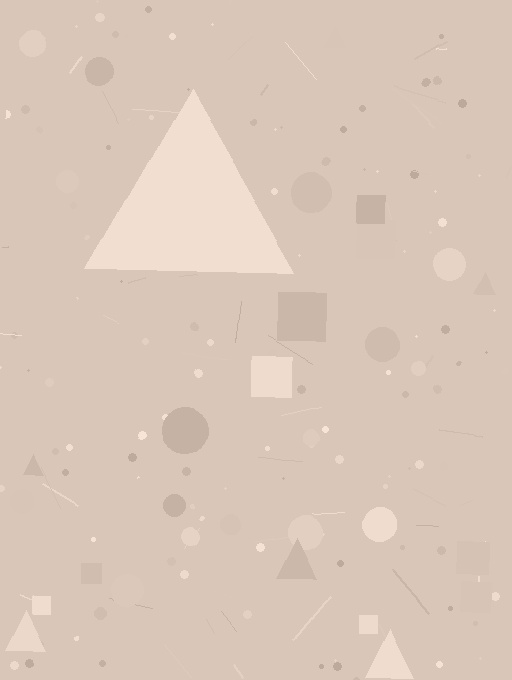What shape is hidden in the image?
A triangle is hidden in the image.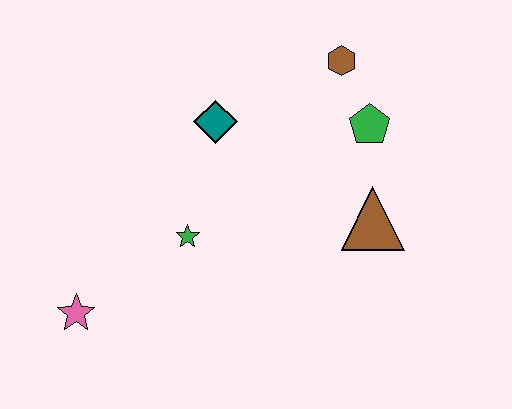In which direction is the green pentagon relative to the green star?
The green pentagon is to the right of the green star.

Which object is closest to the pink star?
The green star is closest to the pink star.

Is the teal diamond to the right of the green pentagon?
No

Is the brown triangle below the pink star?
No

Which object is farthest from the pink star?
The brown hexagon is farthest from the pink star.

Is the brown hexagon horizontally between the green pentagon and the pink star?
Yes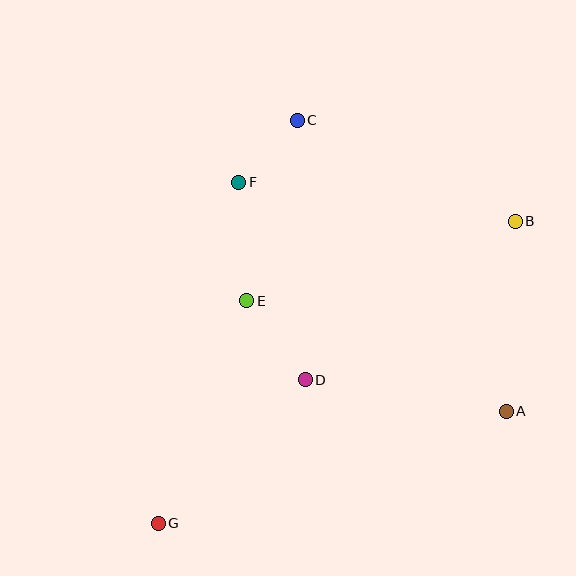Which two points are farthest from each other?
Points B and G are farthest from each other.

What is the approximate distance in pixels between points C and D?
The distance between C and D is approximately 259 pixels.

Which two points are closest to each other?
Points C and F are closest to each other.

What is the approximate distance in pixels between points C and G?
The distance between C and G is approximately 426 pixels.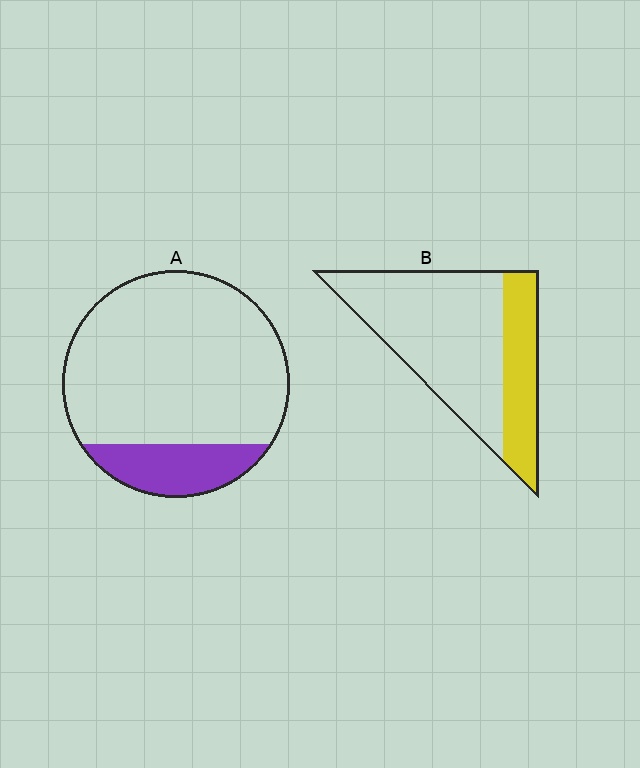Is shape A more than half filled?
No.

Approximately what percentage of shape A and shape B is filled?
A is approximately 20% and B is approximately 30%.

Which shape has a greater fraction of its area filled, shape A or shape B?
Shape B.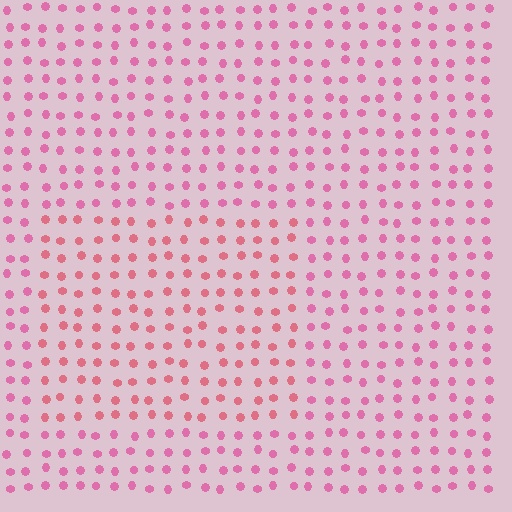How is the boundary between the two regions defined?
The boundary is defined purely by a slight shift in hue (about 21 degrees). Spacing, size, and orientation are identical on both sides.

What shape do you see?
I see a rectangle.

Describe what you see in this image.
The image is filled with small pink elements in a uniform arrangement. A rectangle-shaped region is visible where the elements are tinted to a slightly different hue, forming a subtle color boundary.